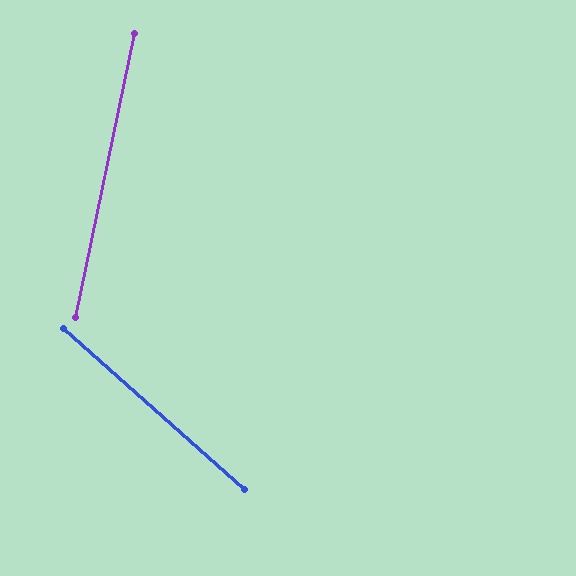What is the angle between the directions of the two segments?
Approximately 60 degrees.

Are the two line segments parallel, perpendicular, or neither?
Neither parallel nor perpendicular — they differ by about 60°.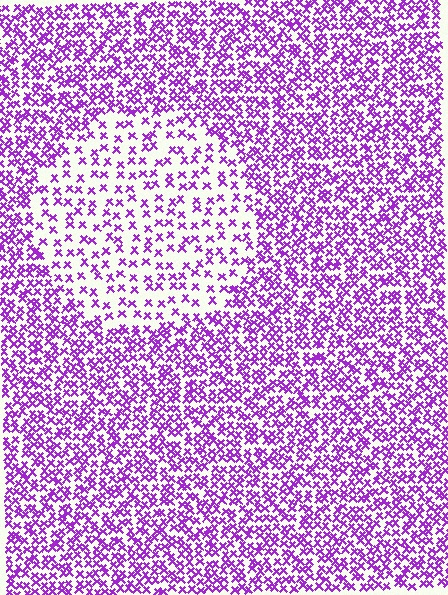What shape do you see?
I see a circle.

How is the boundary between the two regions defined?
The boundary is defined by a change in element density (approximately 2.2x ratio). All elements are the same color, size, and shape.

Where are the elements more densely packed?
The elements are more densely packed outside the circle boundary.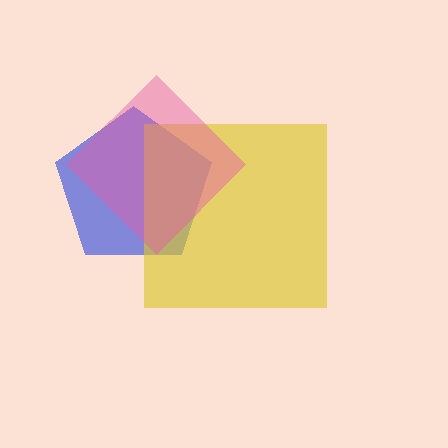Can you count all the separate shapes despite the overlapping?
Yes, there are 3 separate shapes.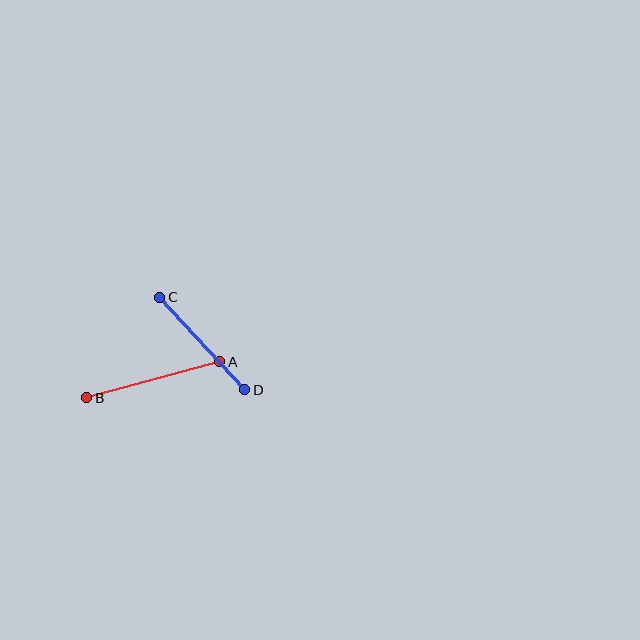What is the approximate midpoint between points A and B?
The midpoint is at approximately (153, 380) pixels.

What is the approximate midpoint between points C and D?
The midpoint is at approximately (202, 343) pixels.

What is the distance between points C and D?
The distance is approximately 125 pixels.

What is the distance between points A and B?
The distance is approximately 138 pixels.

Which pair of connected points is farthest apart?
Points A and B are farthest apart.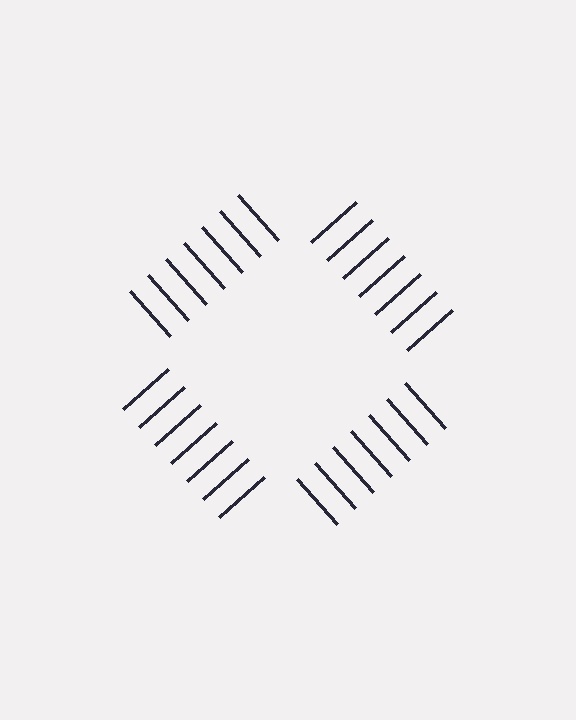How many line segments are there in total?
28 — 7 along each of the 4 edges.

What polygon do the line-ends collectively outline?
An illusory square — the line segments terminate on its edges but no continuous stroke is drawn.